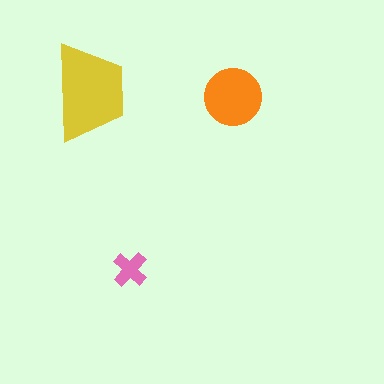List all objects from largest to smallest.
The yellow trapezoid, the orange circle, the pink cross.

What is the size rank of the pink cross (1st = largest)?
3rd.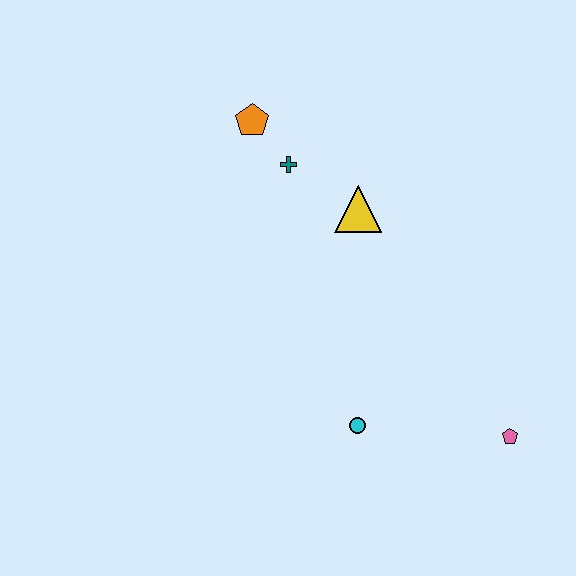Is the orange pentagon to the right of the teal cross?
No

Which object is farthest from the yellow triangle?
The pink pentagon is farthest from the yellow triangle.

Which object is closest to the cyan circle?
The pink pentagon is closest to the cyan circle.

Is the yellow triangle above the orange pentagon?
No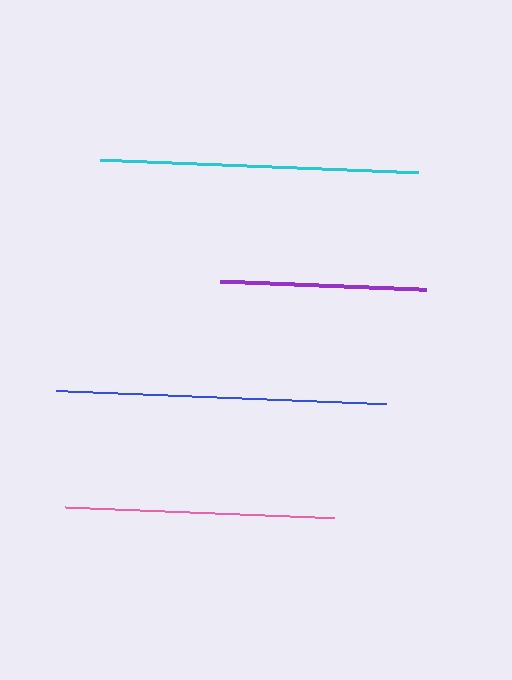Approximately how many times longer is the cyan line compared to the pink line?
The cyan line is approximately 1.2 times the length of the pink line.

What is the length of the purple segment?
The purple segment is approximately 206 pixels long.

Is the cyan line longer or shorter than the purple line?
The cyan line is longer than the purple line.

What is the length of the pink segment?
The pink segment is approximately 269 pixels long.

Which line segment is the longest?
The blue line is the longest at approximately 330 pixels.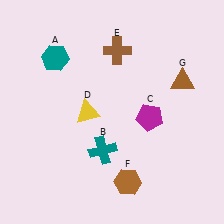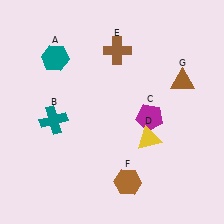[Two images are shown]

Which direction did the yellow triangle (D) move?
The yellow triangle (D) moved right.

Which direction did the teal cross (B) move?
The teal cross (B) moved left.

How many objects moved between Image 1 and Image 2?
2 objects moved between the two images.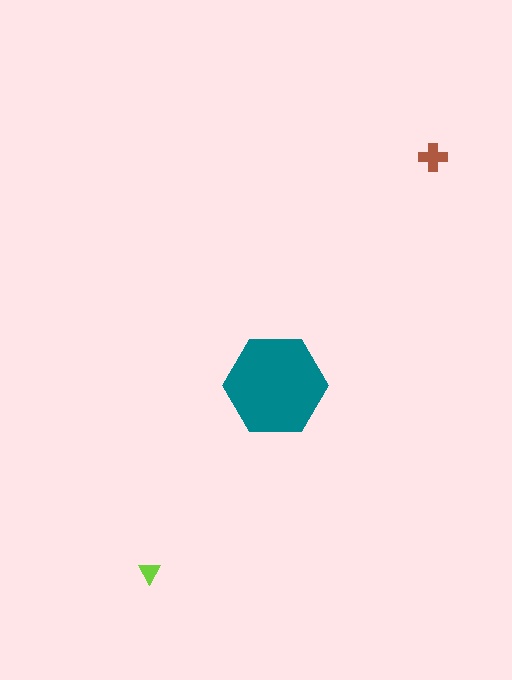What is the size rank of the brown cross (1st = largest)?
2nd.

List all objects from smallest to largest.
The lime triangle, the brown cross, the teal hexagon.